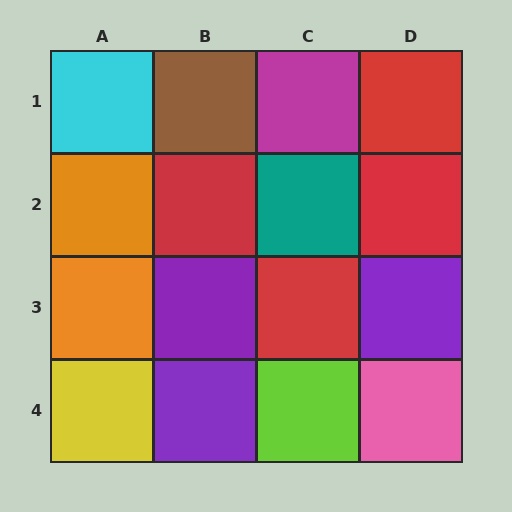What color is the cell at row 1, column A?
Cyan.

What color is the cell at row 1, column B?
Brown.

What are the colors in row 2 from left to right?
Orange, red, teal, red.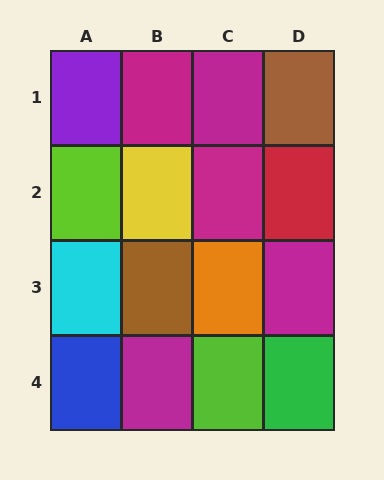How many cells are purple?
1 cell is purple.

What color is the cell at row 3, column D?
Magenta.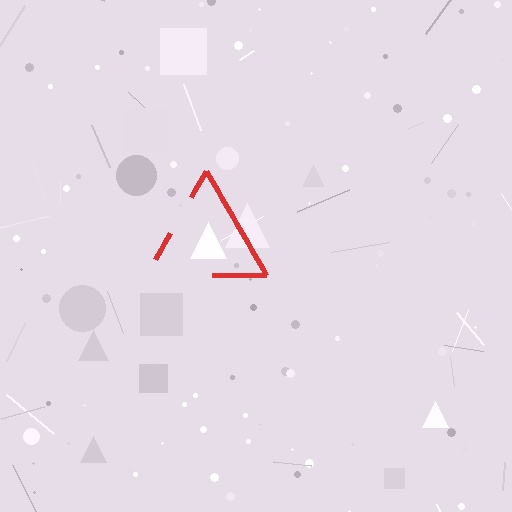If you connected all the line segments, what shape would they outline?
They would outline a triangle.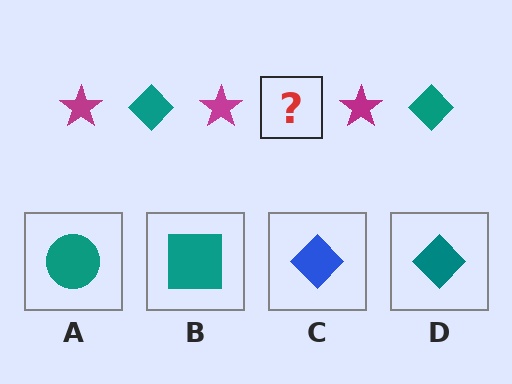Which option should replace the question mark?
Option D.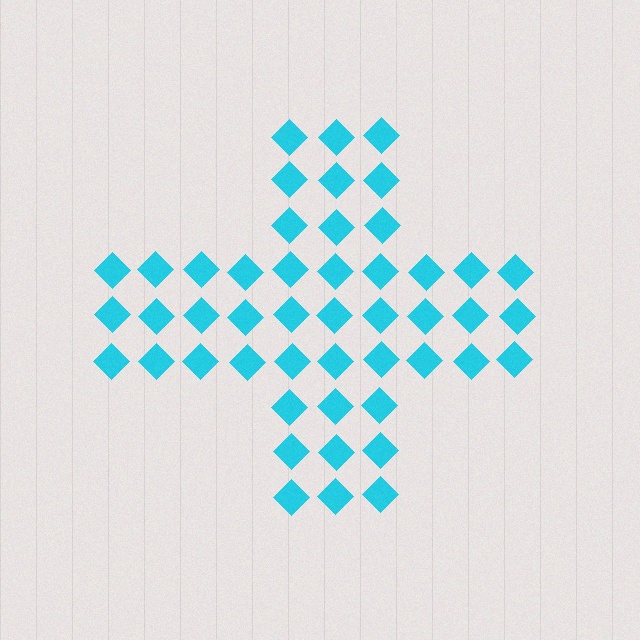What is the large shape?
The large shape is a cross.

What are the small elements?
The small elements are diamonds.